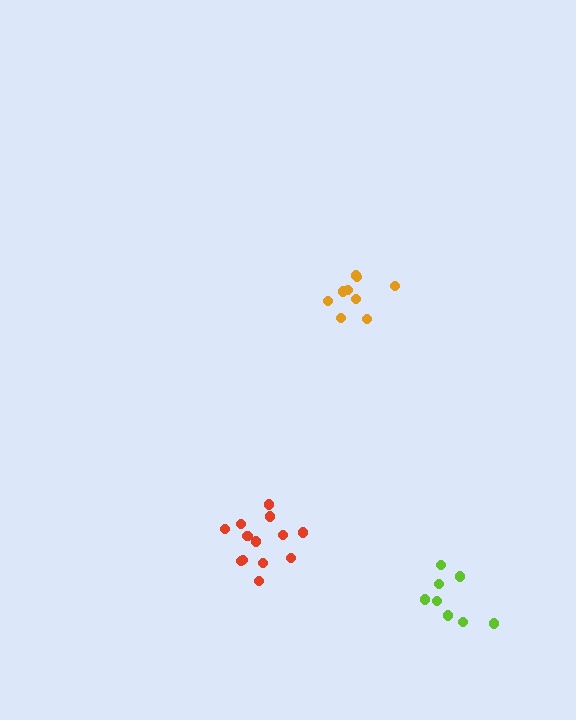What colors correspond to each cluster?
The clusters are colored: red, orange, lime.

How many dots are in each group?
Group 1: 13 dots, Group 2: 9 dots, Group 3: 8 dots (30 total).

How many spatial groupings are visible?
There are 3 spatial groupings.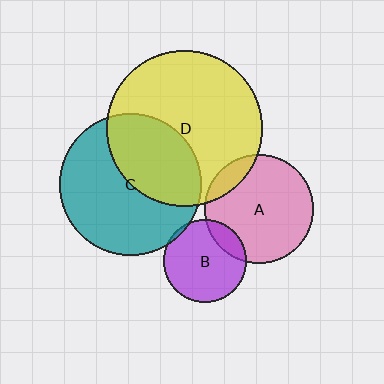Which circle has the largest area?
Circle D (yellow).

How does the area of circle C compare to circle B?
Approximately 2.9 times.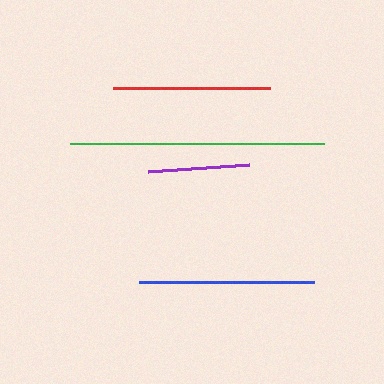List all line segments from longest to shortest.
From longest to shortest: green, blue, red, purple.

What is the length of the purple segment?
The purple segment is approximately 101 pixels long.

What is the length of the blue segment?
The blue segment is approximately 175 pixels long.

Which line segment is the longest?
The green line is the longest at approximately 255 pixels.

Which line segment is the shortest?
The purple line is the shortest at approximately 101 pixels.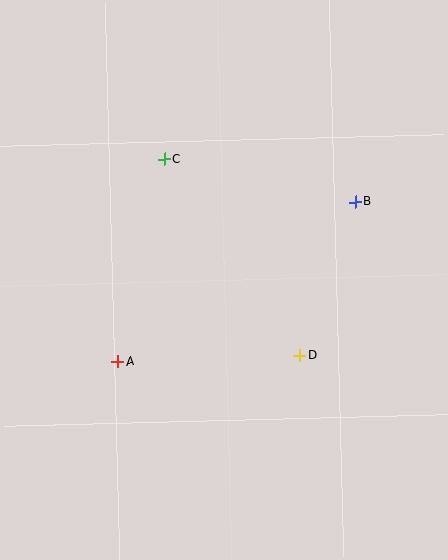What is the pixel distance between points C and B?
The distance between C and B is 196 pixels.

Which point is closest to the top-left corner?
Point C is closest to the top-left corner.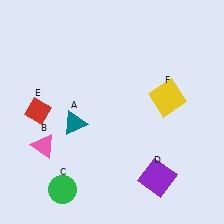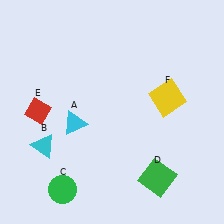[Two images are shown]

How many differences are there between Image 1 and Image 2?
There are 3 differences between the two images.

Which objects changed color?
A changed from teal to cyan. B changed from pink to cyan. D changed from purple to green.